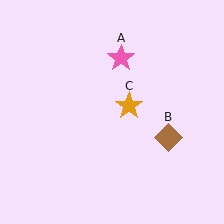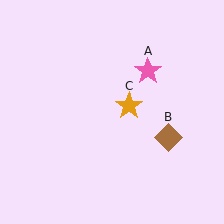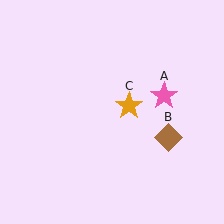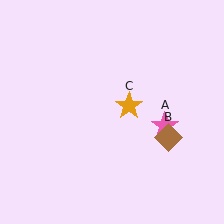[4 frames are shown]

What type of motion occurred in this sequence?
The pink star (object A) rotated clockwise around the center of the scene.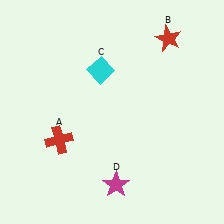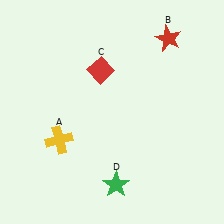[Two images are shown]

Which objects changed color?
A changed from red to yellow. C changed from cyan to red. D changed from magenta to green.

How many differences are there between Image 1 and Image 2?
There are 3 differences between the two images.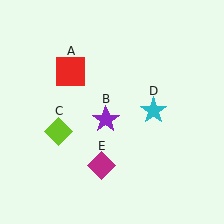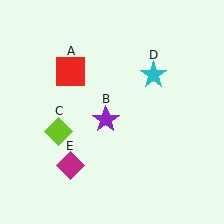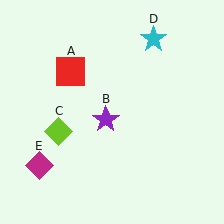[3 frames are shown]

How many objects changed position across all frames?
2 objects changed position: cyan star (object D), magenta diamond (object E).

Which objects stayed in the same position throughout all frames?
Red square (object A) and purple star (object B) and lime diamond (object C) remained stationary.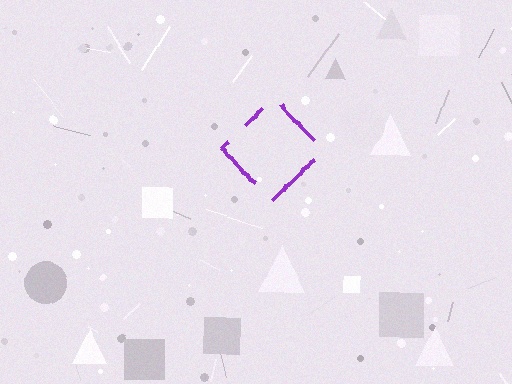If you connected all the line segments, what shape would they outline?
They would outline a diamond.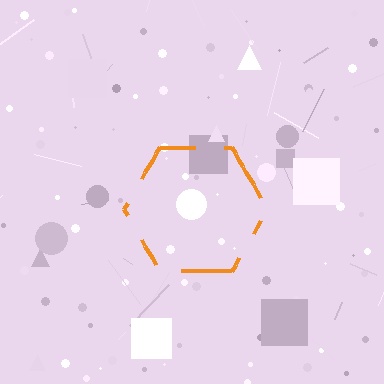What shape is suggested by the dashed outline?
The dashed outline suggests a hexagon.